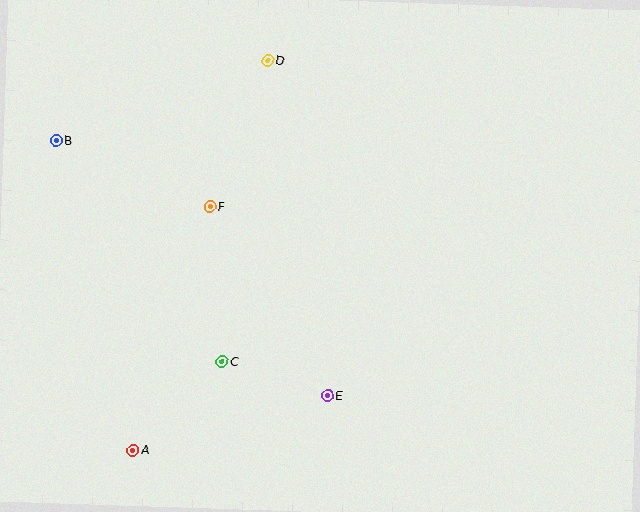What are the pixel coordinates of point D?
Point D is at (268, 60).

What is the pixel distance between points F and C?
The distance between F and C is 155 pixels.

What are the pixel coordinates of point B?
Point B is at (56, 140).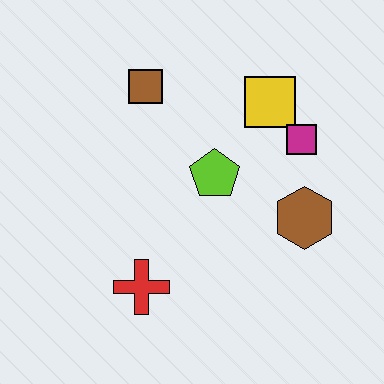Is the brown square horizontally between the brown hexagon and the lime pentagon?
No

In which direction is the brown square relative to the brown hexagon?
The brown square is to the left of the brown hexagon.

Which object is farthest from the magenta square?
The red cross is farthest from the magenta square.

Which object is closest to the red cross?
The lime pentagon is closest to the red cross.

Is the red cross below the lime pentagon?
Yes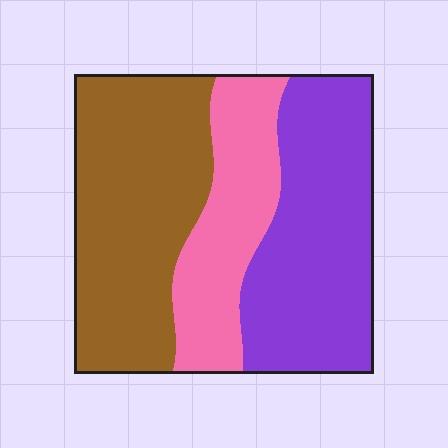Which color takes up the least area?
Pink, at roughly 25%.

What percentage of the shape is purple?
Purple takes up about three eighths (3/8) of the shape.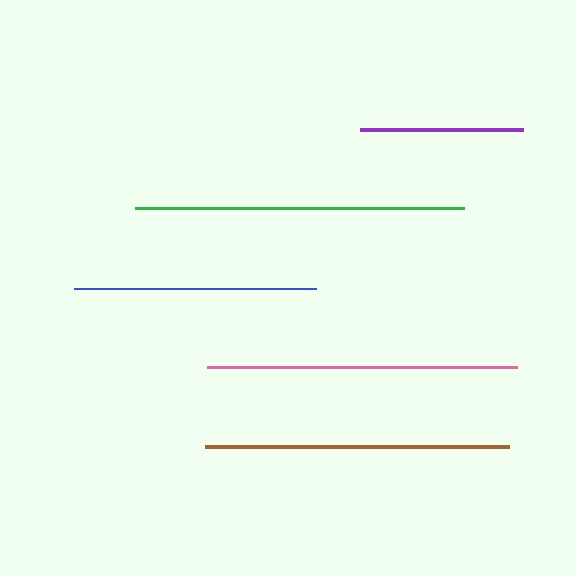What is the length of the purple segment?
The purple segment is approximately 163 pixels long.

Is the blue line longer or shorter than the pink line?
The pink line is longer than the blue line.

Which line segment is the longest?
The green line is the longest at approximately 329 pixels.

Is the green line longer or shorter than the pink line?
The green line is longer than the pink line.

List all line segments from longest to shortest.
From longest to shortest: green, pink, brown, blue, purple.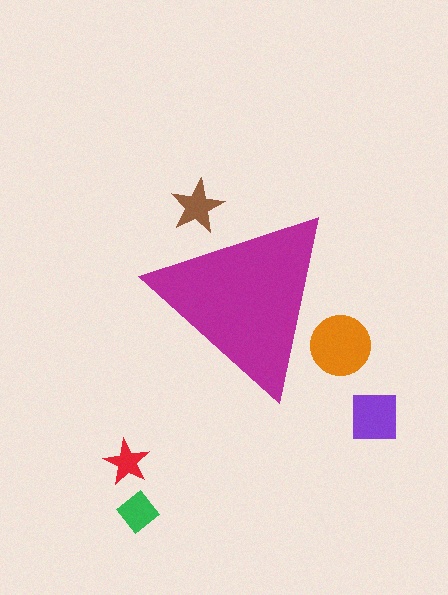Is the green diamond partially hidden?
No, the green diamond is fully visible.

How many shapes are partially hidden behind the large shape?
2 shapes are partially hidden.